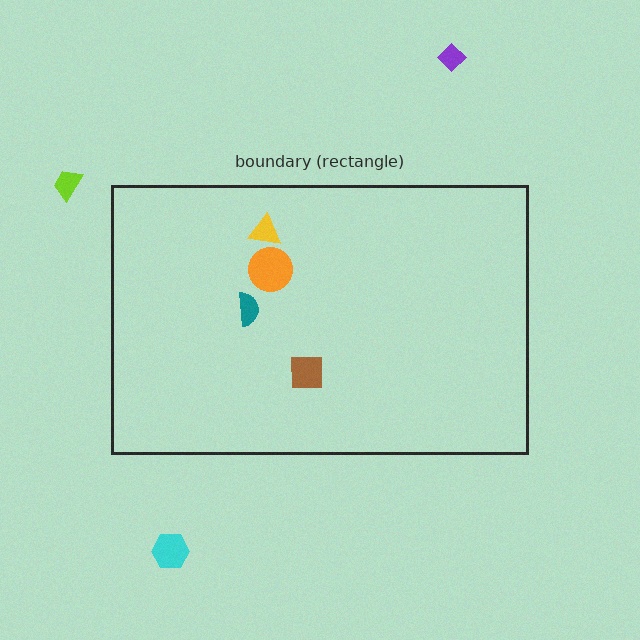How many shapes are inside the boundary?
4 inside, 3 outside.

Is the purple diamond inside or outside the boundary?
Outside.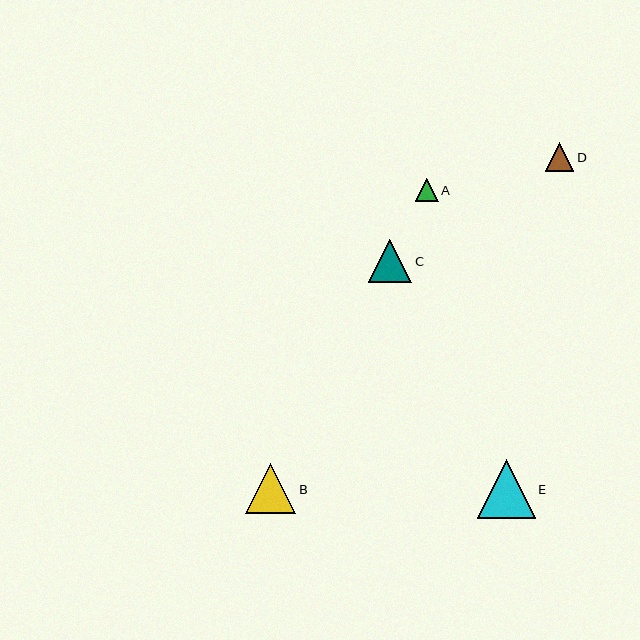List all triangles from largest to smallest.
From largest to smallest: E, B, C, D, A.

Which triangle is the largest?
Triangle E is the largest with a size of approximately 58 pixels.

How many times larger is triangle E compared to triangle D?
Triangle E is approximately 2.0 times the size of triangle D.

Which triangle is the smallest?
Triangle A is the smallest with a size of approximately 23 pixels.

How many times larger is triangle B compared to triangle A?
Triangle B is approximately 2.2 times the size of triangle A.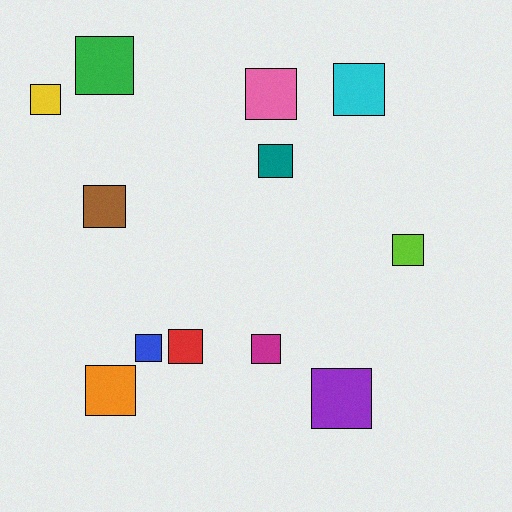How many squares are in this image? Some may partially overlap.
There are 12 squares.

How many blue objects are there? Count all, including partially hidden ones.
There is 1 blue object.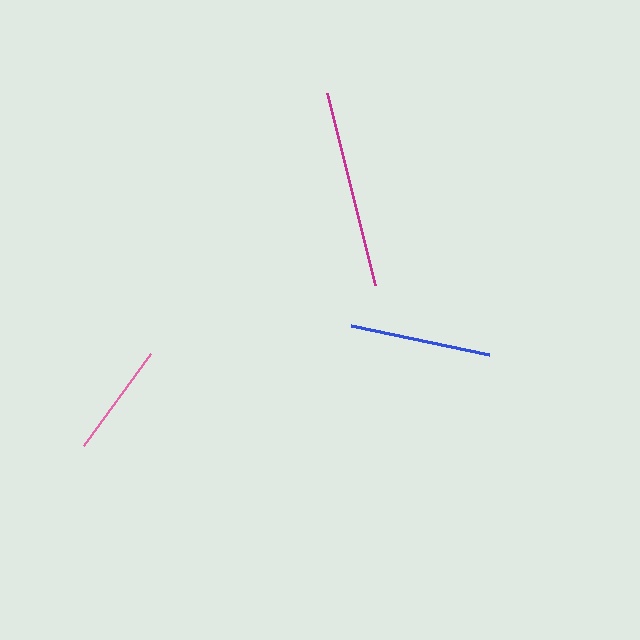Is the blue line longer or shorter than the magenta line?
The magenta line is longer than the blue line.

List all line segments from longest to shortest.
From longest to shortest: magenta, blue, pink.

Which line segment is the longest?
The magenta line is the longest at approximately 198 pixels.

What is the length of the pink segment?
The pink segment is approximately 114 pixels long.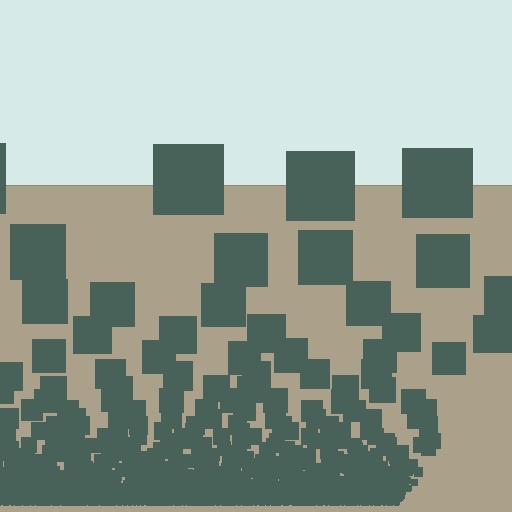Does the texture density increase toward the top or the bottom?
Density increases toward the bottom.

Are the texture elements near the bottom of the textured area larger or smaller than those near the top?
Smaller. The gradient is inverted — elements near the bottom are smaller and denser.